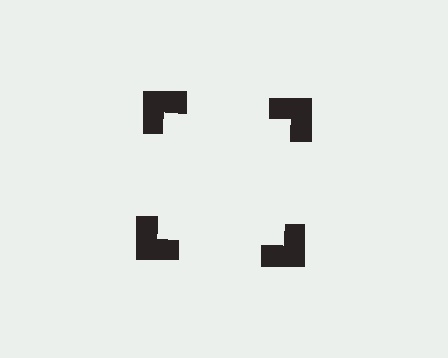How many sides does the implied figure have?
4 sides.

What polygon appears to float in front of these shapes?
An illusory square — its edges are inferred from the aligned wedge cuts in the notched squares, not physically drawn.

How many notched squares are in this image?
There are 4 — one at each vertex of the illusory square.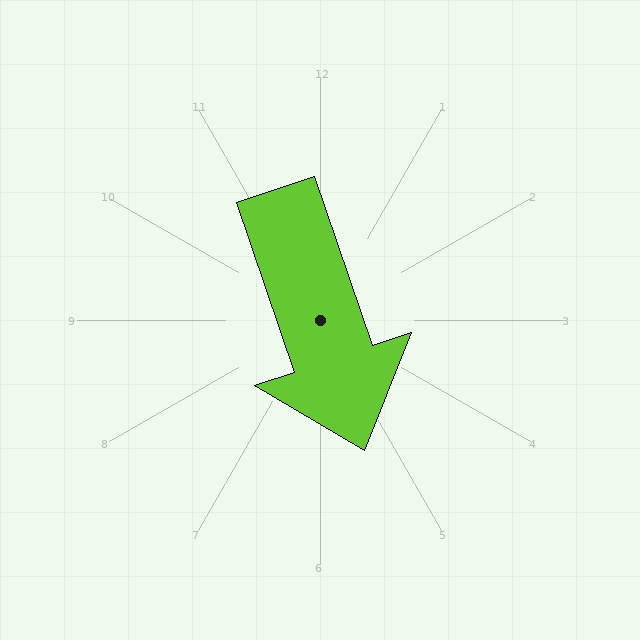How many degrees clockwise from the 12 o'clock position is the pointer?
Approximately 161 degrees.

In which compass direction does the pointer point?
South.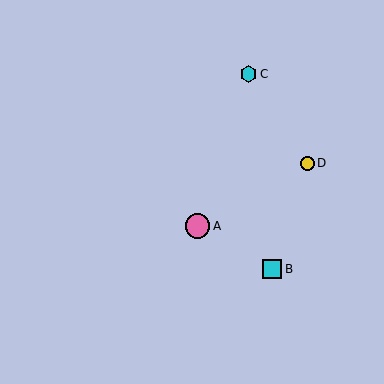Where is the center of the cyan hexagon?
The center of the cyan hexagon is at (249, 74).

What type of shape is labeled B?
Shape B is a cyan square.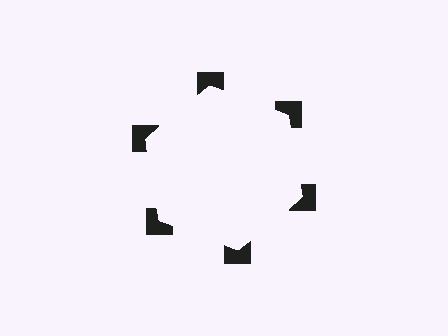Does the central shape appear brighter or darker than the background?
It typically appears slightly brighter than the background, even though no actual brightness change is drawn.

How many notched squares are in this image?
There are 6 — one at each vertex of the illusory hexagon.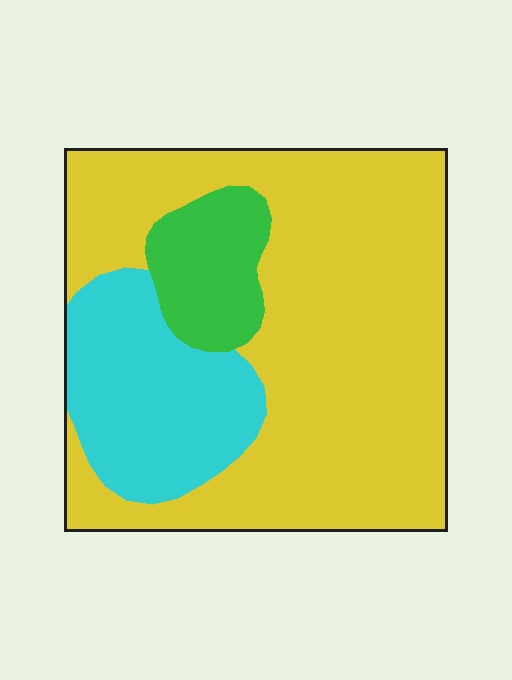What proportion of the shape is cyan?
Cyan covers around 20% of the shape.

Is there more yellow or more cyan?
Yellow.